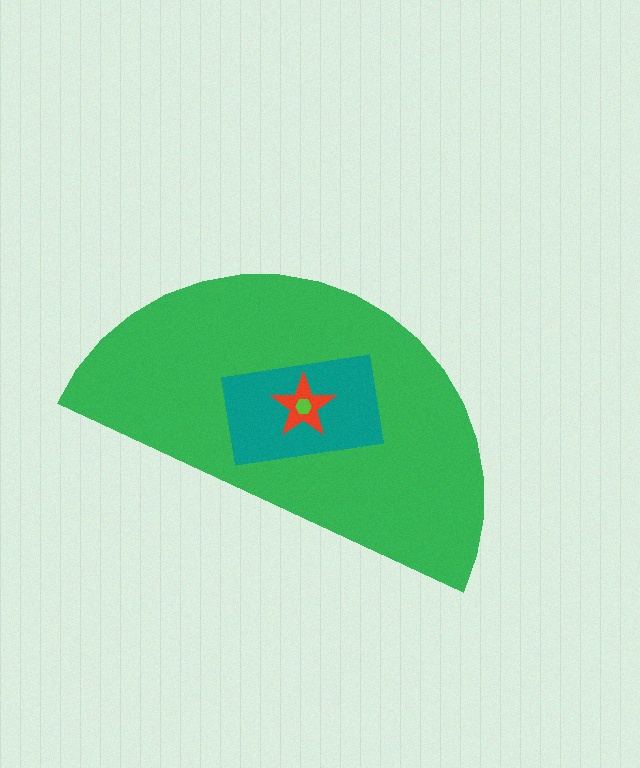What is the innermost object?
The lime hexagon.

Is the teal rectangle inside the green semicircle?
Yes.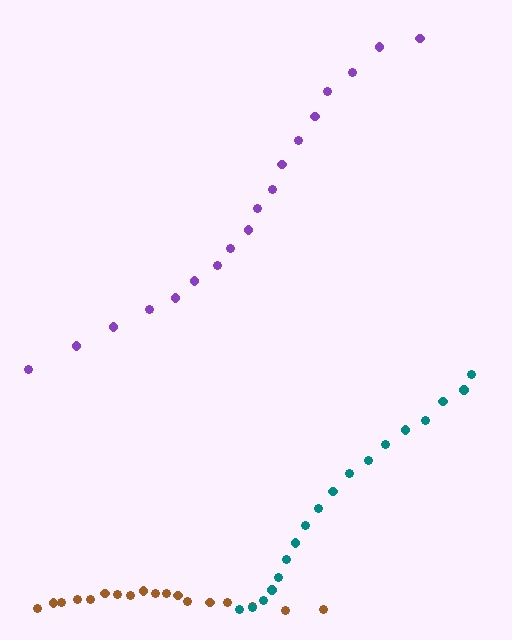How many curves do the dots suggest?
There are 3 distinct paths.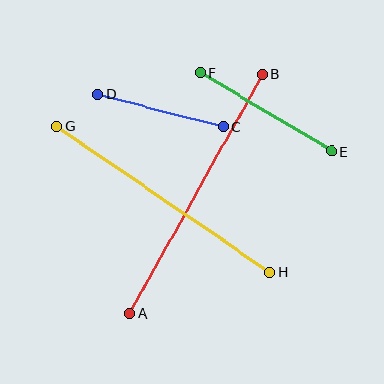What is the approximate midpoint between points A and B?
The midpoint is at approximately (196, 194) pixels.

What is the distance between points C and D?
The distance is approximately 129 pixels.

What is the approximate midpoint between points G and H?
The midpoint is at approximately (163, 199) pixels.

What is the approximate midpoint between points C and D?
The midpoint is at approximately (160, 111) pixels.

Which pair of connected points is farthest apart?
Points A and B are farthest apart.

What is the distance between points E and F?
The distance is approximately 153 pixels.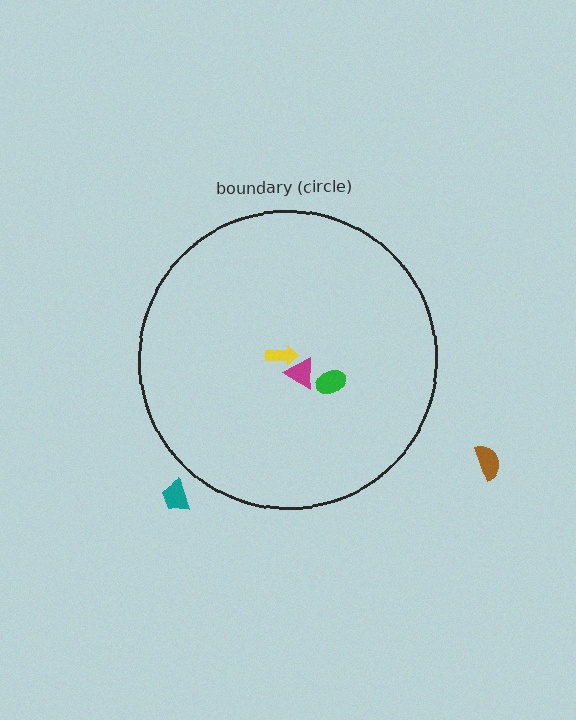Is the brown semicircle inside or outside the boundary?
Outside.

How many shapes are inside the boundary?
3 inside, 2 outside.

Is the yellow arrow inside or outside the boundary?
Inside.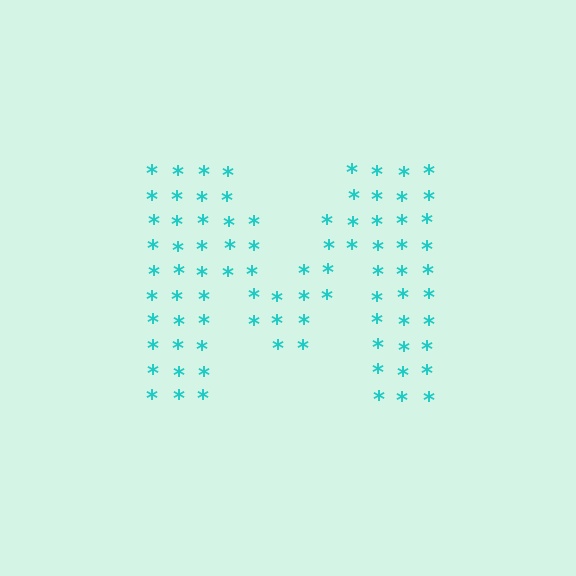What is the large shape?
The large shape is the letter M.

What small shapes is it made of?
It is made of small asterisks.